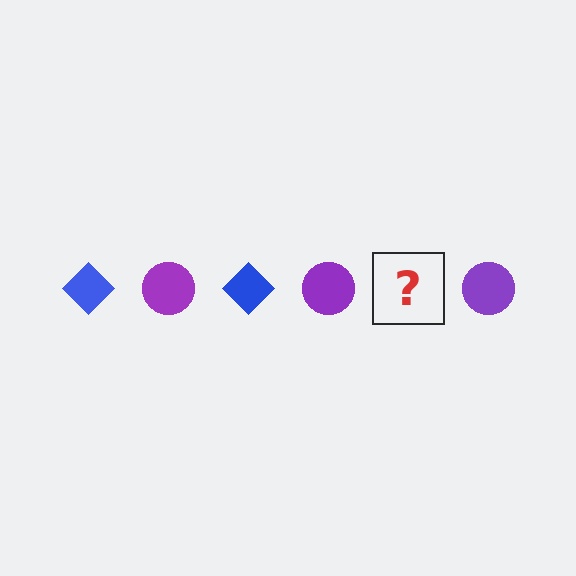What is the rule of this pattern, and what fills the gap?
The rule is that the pattern alternates between blue diamond and purple circle. The gap should be filled with a blue diamond.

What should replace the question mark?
The question mark should be replaced with a blue diamond.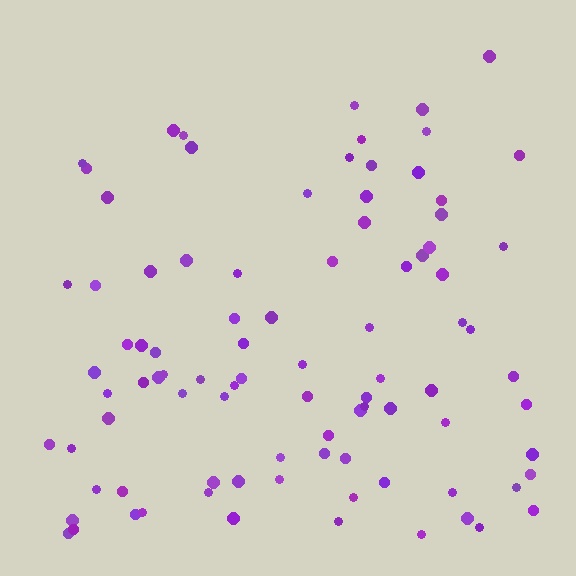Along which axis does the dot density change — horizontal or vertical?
Vertical.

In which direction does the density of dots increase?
From top to bottom, with the bottom side densest.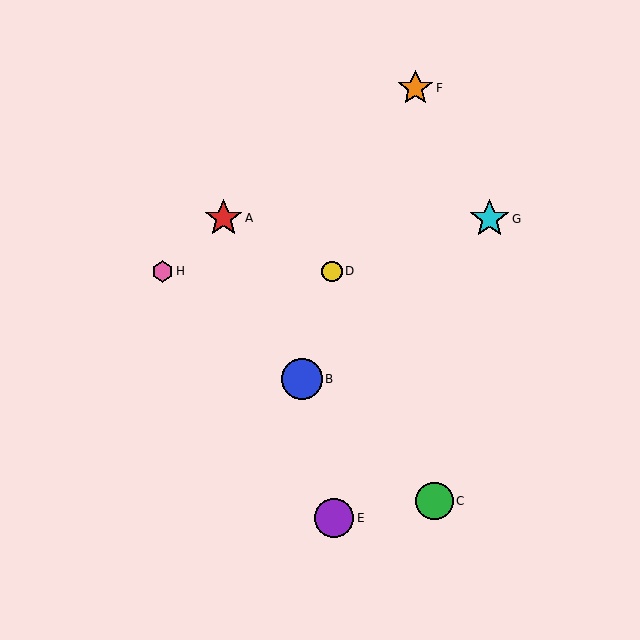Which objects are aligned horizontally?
Objects D, H are aligned horizontally.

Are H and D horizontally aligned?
Yes, both are at y≈271.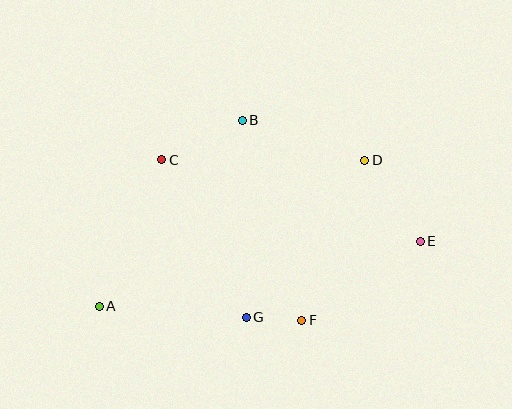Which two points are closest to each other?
Points F and G are closest to each other.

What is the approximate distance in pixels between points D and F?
The distance between D and F is approximately 172 pixels.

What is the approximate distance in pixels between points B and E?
The distance between B and E is approximately 215 pixels.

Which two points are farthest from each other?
Points A and E are farthest from each other.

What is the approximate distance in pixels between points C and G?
The distance between C and G is approximately 179 pixels.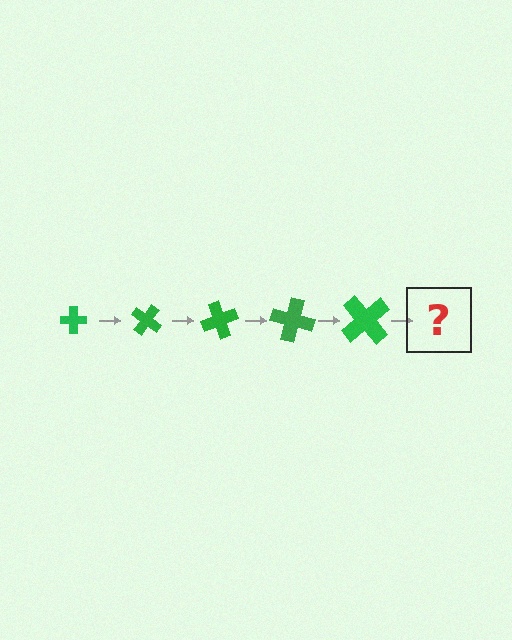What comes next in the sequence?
The next element should be a cross, larger than the previous one and rotated 175 degrees from the start.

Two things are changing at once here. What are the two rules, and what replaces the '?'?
The two rules are that the cross grows larger each step and it rotates 35 degrees each step. The '?' should be a cross, larger than the previous one and rotated 175 degrees from the start.